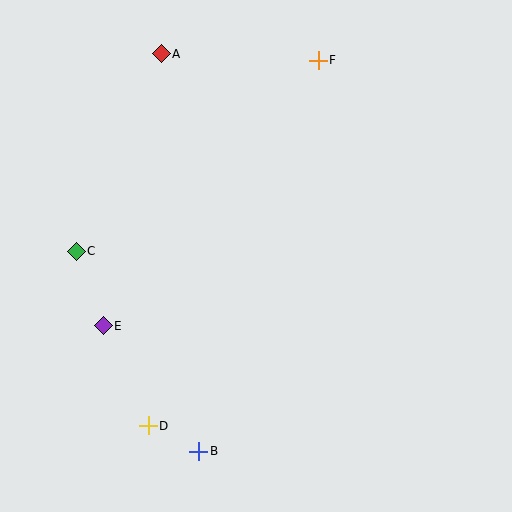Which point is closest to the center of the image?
Point E at (103, 326) is closest to the center.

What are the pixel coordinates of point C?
Point C is at (76, 251).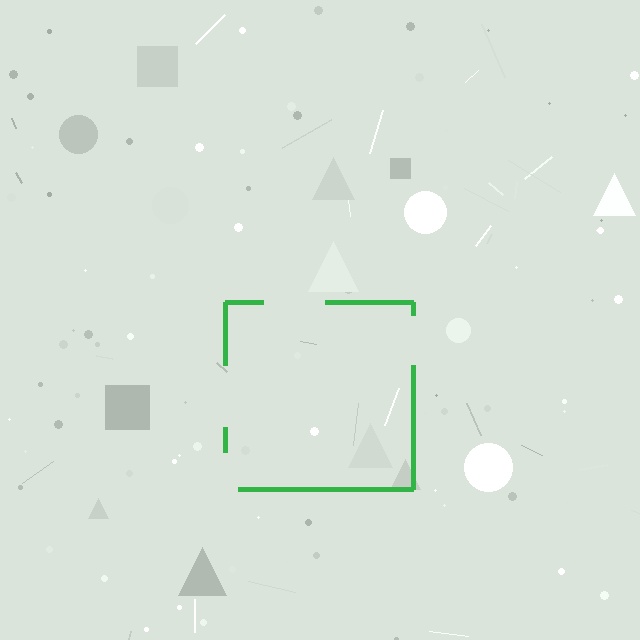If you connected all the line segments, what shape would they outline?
They would outline a square.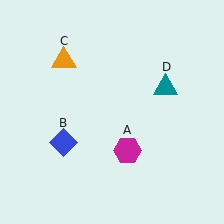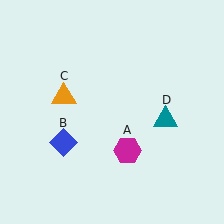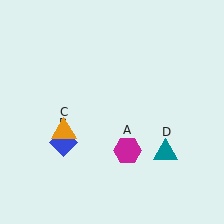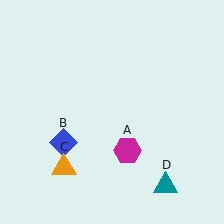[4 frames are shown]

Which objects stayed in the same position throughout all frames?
Magenta hexagon (object A) and blue diamond (object B) remained stationary.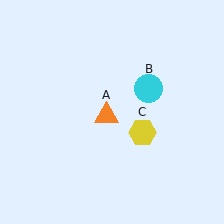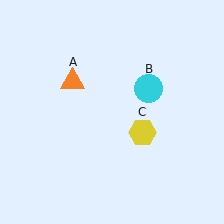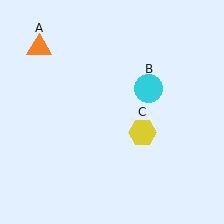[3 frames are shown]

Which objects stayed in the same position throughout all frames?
Cyan circle (object B) and yellow hexagon (object C) remained stationary.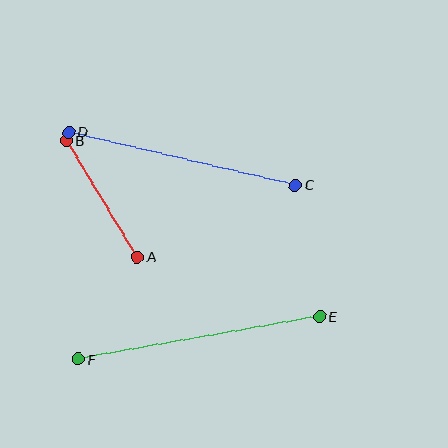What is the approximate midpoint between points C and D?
The midpoint is at approximately (182, 158) pixels.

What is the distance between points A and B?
The distance is approximately 136 pixels.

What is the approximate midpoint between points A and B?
The midpoint is at approximately (102, 199) pixels.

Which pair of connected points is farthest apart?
Points E and F are farthest apart.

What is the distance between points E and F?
The distance is approximately 245 pixels.